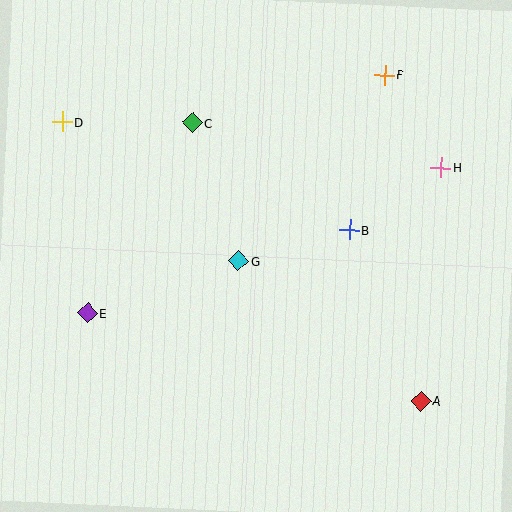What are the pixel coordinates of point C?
Point C is at (192, 123).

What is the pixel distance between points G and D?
The distance between G and D is 224 pixels.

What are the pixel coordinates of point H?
Point H is at (441, 168).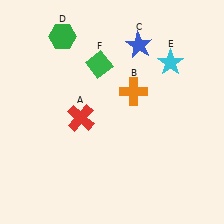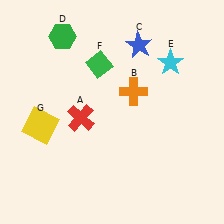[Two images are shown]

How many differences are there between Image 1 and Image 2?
There is 1 difference between the two images.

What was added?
A yellow square (G) was added in Image 2.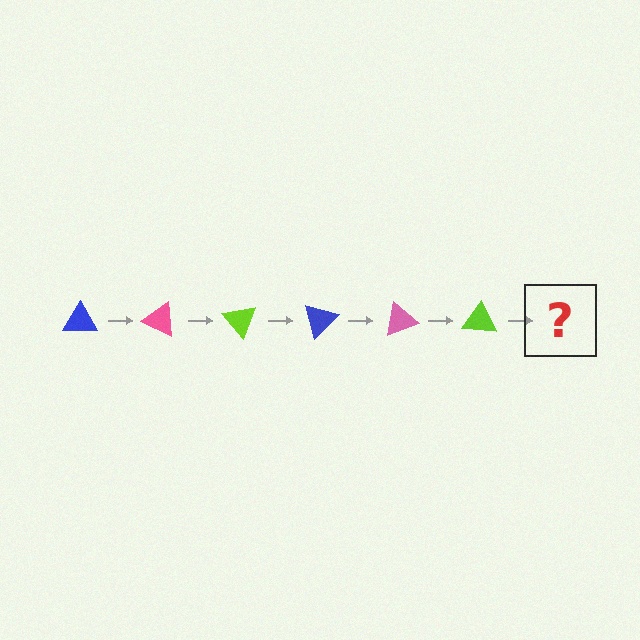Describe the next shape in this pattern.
It should be a blue triangle, rotated 150 degrees from the start.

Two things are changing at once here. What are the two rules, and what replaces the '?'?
The two rules are that it rotates 25 degrees each step and the color cycles through blue, pink, and lime. The '?' should be a blue triangle, rotated 150 degrees from the start.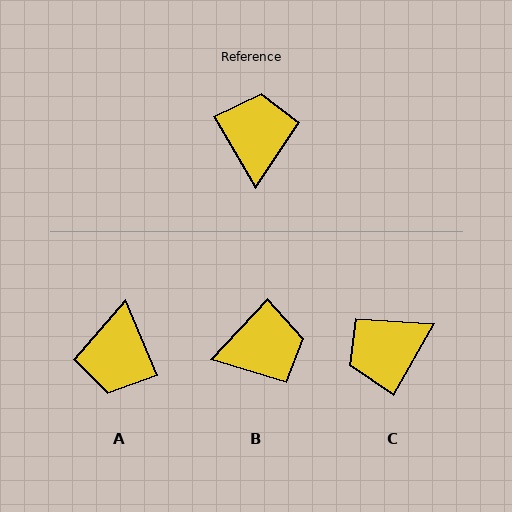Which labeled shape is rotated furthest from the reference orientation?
A, about 173 degrees away.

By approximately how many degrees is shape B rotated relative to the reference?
Approximately 73 degrees clockwise.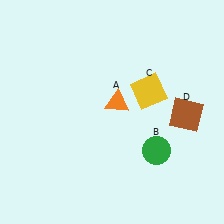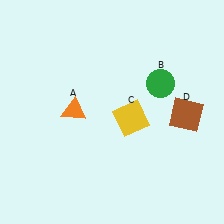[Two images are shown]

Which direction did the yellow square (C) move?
The yellow square (C) moved down.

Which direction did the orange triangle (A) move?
The orange triangle (A) moved left.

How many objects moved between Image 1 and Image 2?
3 objects moved between the two images.